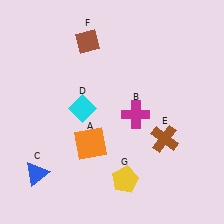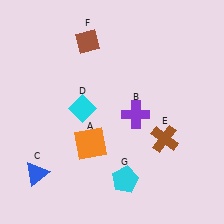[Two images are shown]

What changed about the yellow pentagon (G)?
In Image 1, G is yellow. In Image 2, it changed to cyan.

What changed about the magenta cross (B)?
In Image 1, B is magenta. In Image 2, it changed to purple.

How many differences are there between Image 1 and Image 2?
There are 2 differences between the two images.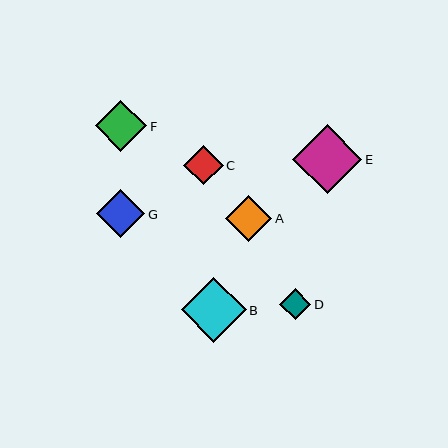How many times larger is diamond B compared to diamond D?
Diamond B is approximately 2.1 times the size of diamond D.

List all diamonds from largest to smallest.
From largest to smallest: E, B, F, G, A, C, D.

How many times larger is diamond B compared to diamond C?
Diamond B is approximately 1.6 times the size of diamond C.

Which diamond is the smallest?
Diamond D is the smallest with a size of approximately 31 pixels.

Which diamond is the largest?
Diamond E is the largest with a size of approximately 69 pixels.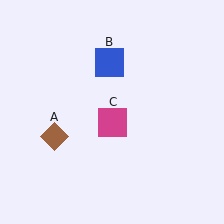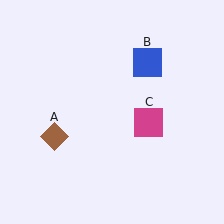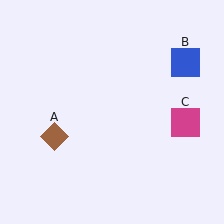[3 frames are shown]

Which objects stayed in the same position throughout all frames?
Brown diamond (object A) remained stationary.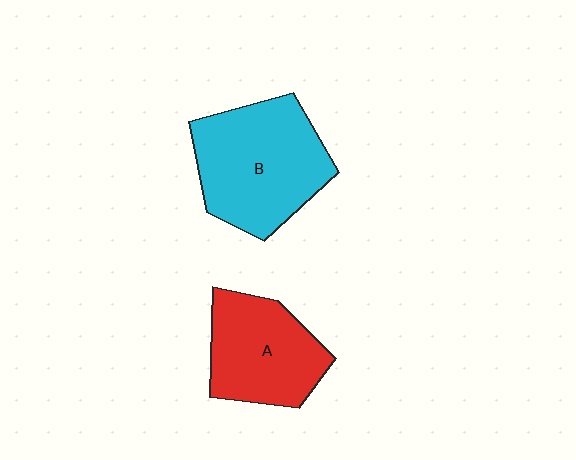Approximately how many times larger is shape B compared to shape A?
Approximately 1.3 times.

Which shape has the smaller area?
Shape A (red).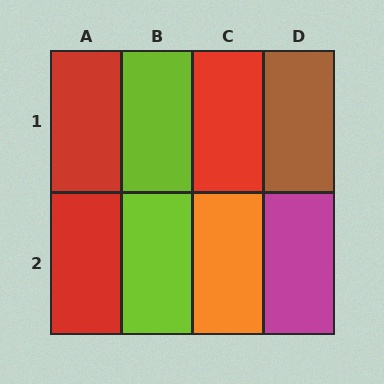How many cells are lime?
2 cells are lime.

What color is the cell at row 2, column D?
Magenta.